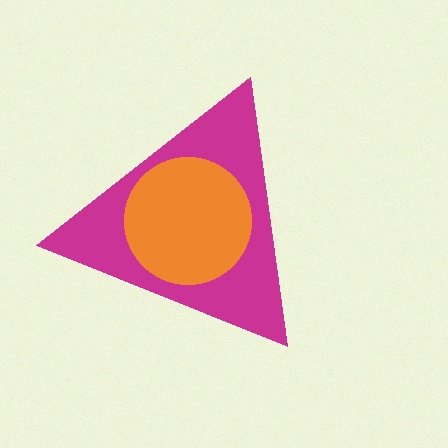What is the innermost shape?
The orange circle.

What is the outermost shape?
The magenta triangle.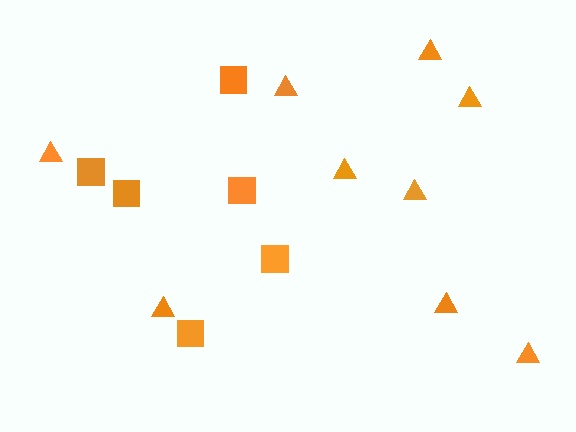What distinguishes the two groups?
There are 2 groups: one group of squares (6) and one group of triangles (9).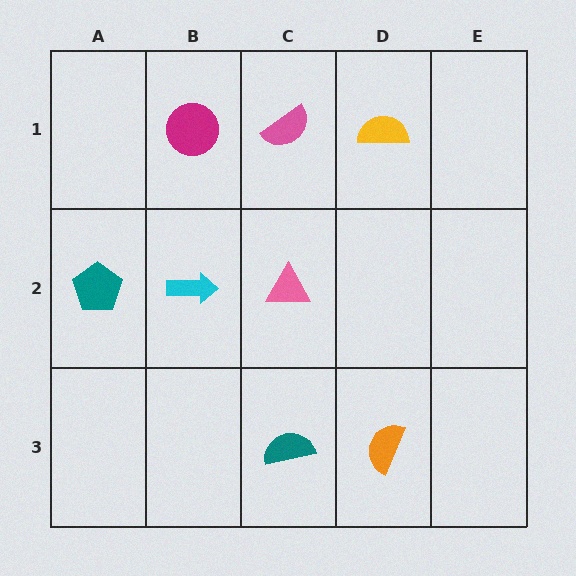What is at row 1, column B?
A magenta circle.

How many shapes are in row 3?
2 shapes.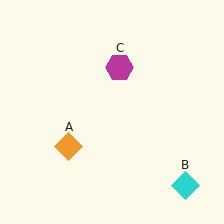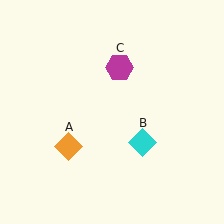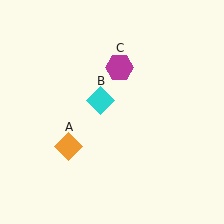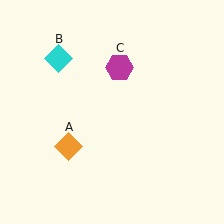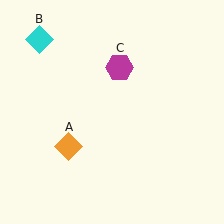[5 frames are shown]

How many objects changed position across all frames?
1 object changed position: cyan diamond (object B).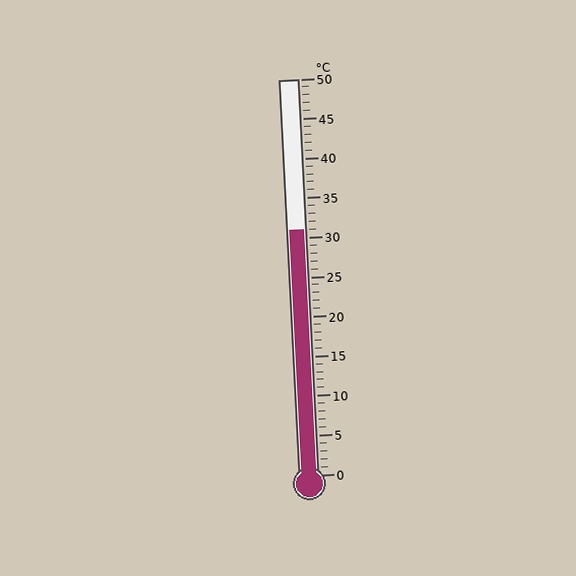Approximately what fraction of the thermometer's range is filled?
The thermometer is filled to approximately 60% of its range.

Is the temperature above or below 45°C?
The temperature is below 45°C.